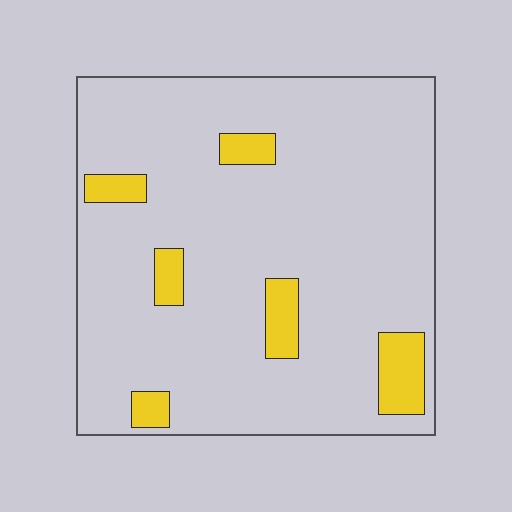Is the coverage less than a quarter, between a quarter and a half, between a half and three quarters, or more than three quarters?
Less than a quarter.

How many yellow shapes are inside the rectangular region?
6.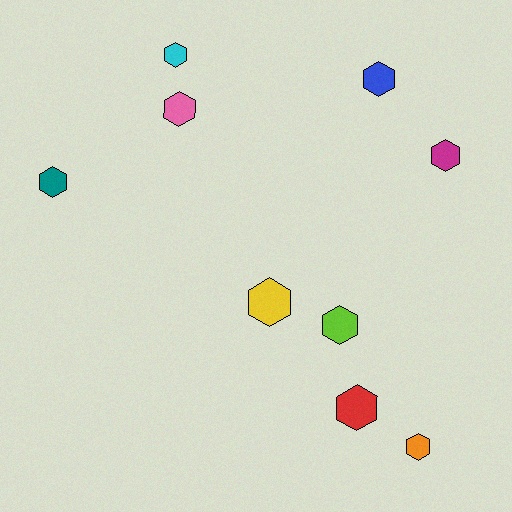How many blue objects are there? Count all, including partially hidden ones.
There is 1 blue object.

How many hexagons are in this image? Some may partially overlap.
There are 9 hexagons.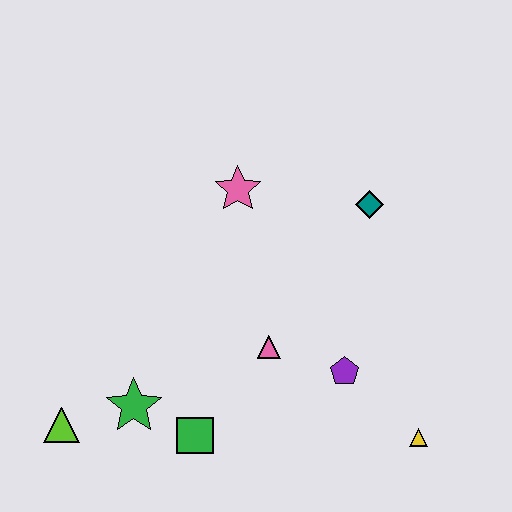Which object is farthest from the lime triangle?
The teal diamond is farthest from the lime triangle.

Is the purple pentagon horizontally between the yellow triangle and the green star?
Yes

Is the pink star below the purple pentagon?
No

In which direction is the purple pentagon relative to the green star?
The purple pentagon is to the right of the green star.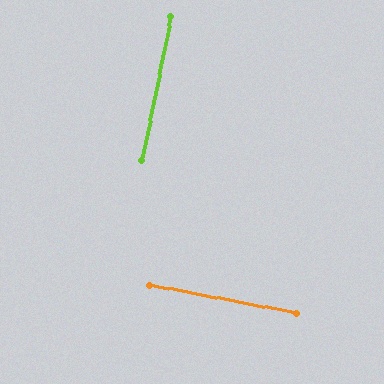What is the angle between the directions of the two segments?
Approximately 90 degrees.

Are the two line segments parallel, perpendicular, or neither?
Perpendicular — they meet at approximately 90°.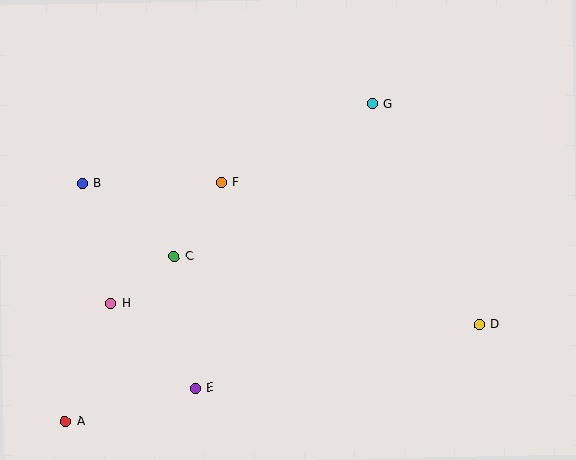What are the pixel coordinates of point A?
Point A is at (65, 422).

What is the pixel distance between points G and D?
The distance between G and D is 245 pixels.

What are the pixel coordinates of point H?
Point H is at (111, 303).